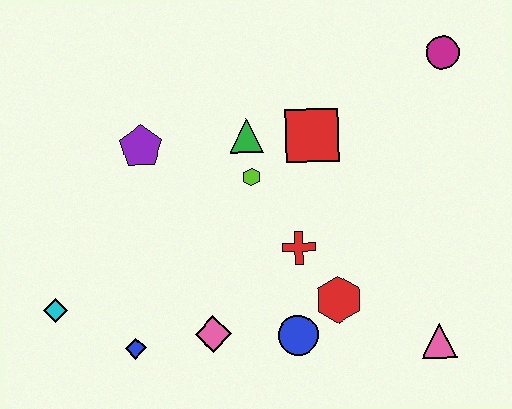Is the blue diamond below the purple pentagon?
Yes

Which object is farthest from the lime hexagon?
The pink triangle is farthest from the lime hexagon.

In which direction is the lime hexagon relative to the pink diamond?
The lime hexagon is above the pink diamond.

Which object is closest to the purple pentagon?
The green triangle is closest to the purple pentagon.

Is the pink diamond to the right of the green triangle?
No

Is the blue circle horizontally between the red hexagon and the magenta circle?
No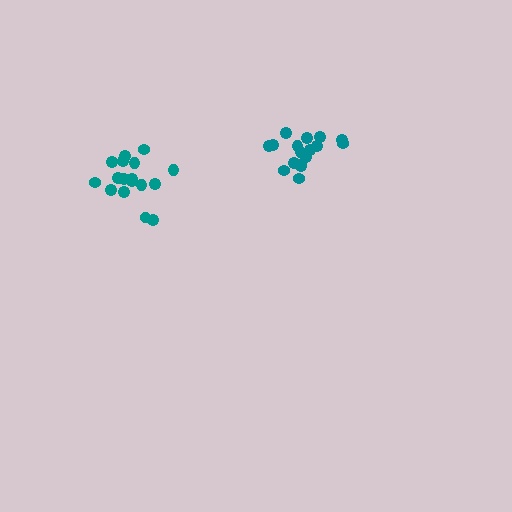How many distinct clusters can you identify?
There are 2 distinct clusters.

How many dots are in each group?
Group 1: 17 dots, Group 2: 17 dots (34 total).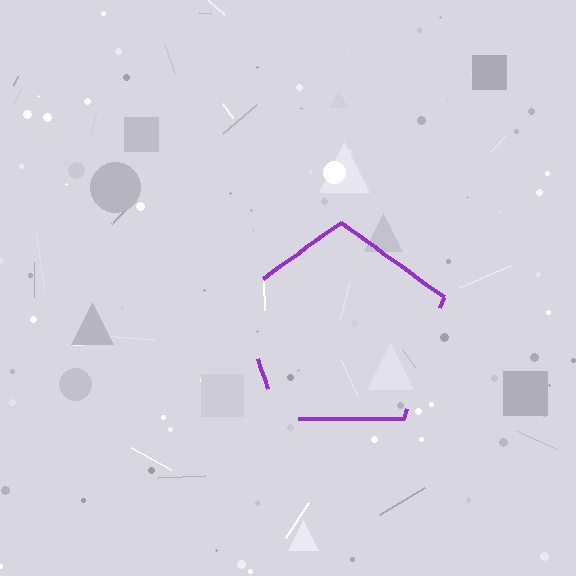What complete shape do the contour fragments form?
The contour fragments form a pentagon.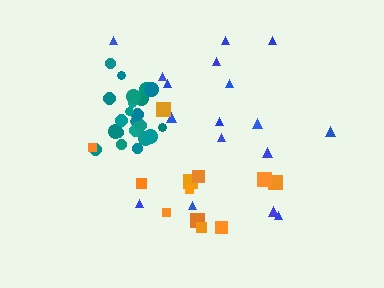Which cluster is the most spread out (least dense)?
Blue.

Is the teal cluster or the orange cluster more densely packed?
Teal.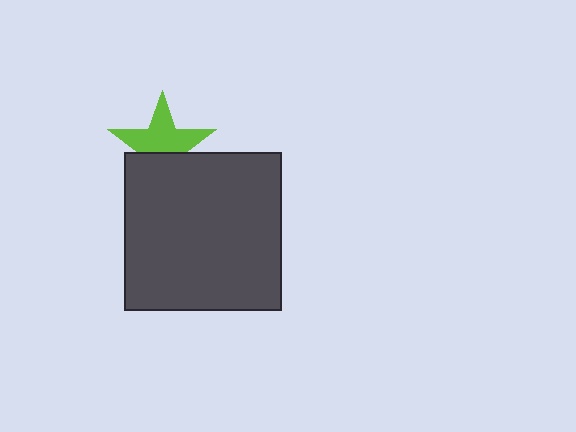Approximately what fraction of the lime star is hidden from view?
Roughly 41% of the lime star is hidden behind the dark gray square.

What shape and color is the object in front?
The object in front is a dark gray square.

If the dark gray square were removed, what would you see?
You would see the complete lime star.